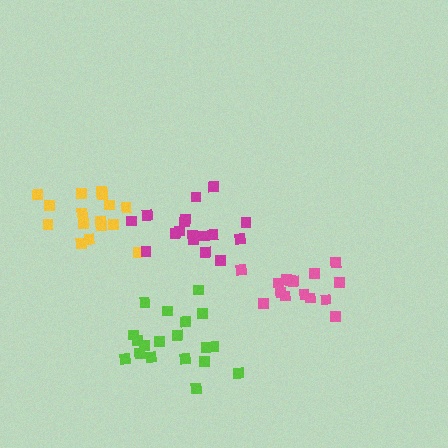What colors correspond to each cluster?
The clusters are colored: yellow, lime, pink, magenta.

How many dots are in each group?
Group 1: 16 dots, Group 2: 20 dots, Group 3: 15 dots, Group 4: 17 dots (68 total).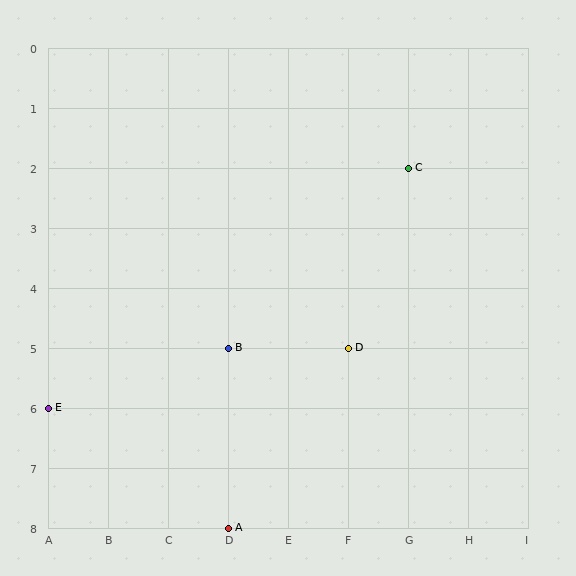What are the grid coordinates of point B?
Point B is at grid coordinates (D, 5).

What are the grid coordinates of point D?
Point D is at grid coordinates (F, 5).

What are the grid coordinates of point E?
Point E is at grid coordinates (A, 6).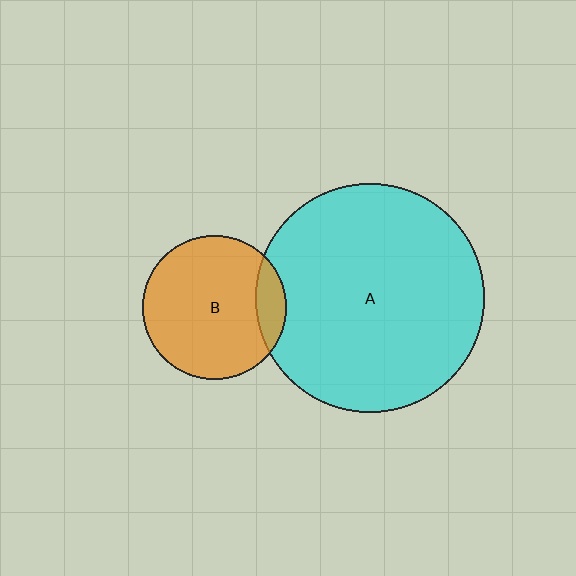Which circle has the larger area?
Circle A (cyan).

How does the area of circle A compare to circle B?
Approximately 2.6 times.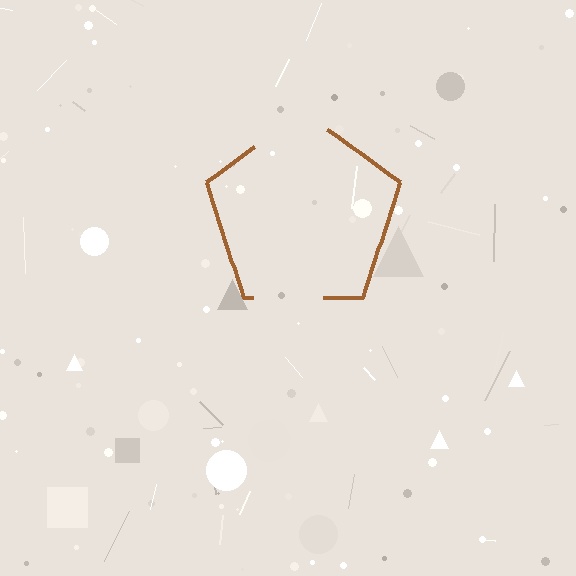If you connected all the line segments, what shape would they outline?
They would outline a pentagon.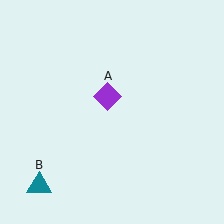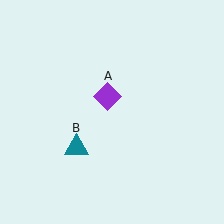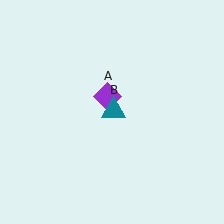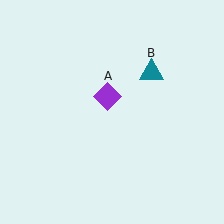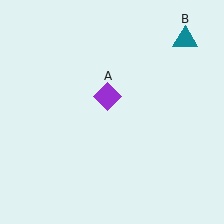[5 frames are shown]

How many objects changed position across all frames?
1 object changed position: teal triangle (object B).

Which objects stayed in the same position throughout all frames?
Purple diamond (object A) remained stationary.